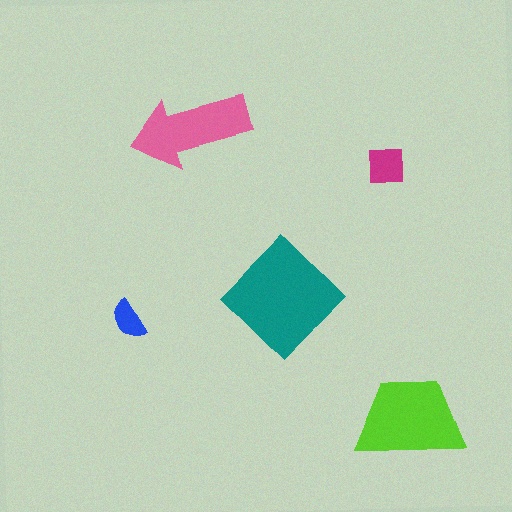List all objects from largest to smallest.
The teal diamond, the lime trapezoid, the pink arrow, the magenta square, the blue semicircle.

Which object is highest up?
The pink arrow is topmost.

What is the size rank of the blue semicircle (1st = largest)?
5th.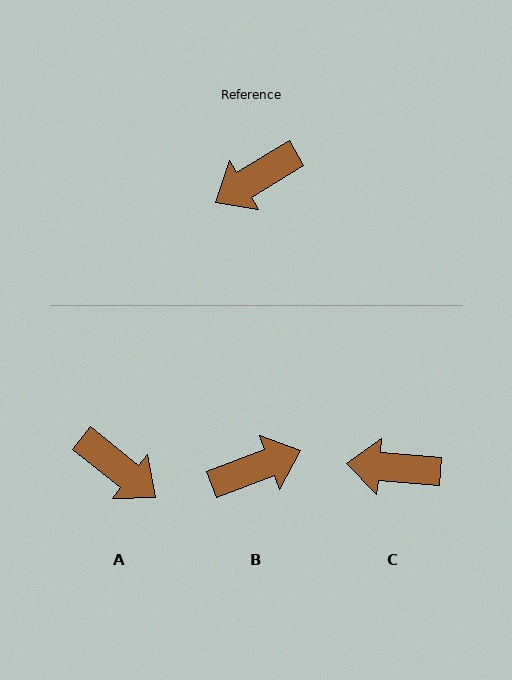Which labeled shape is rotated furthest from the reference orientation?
B, about 170 degrees away.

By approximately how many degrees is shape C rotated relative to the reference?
Approximately 36 degrees clockwise.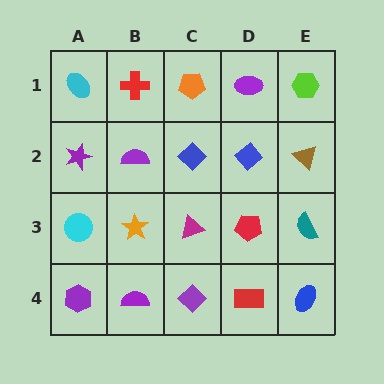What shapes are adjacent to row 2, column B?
A red cross (row 1, column B), an orange star (row 3, column B), a purple star (row 2, column A), a blue diamond (row 2, column C).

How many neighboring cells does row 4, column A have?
2.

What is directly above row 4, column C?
A magenta triangle.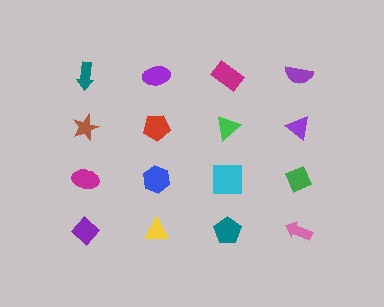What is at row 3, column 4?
A green diamond.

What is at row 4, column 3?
A teal pentagon.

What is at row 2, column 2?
A red pentagon.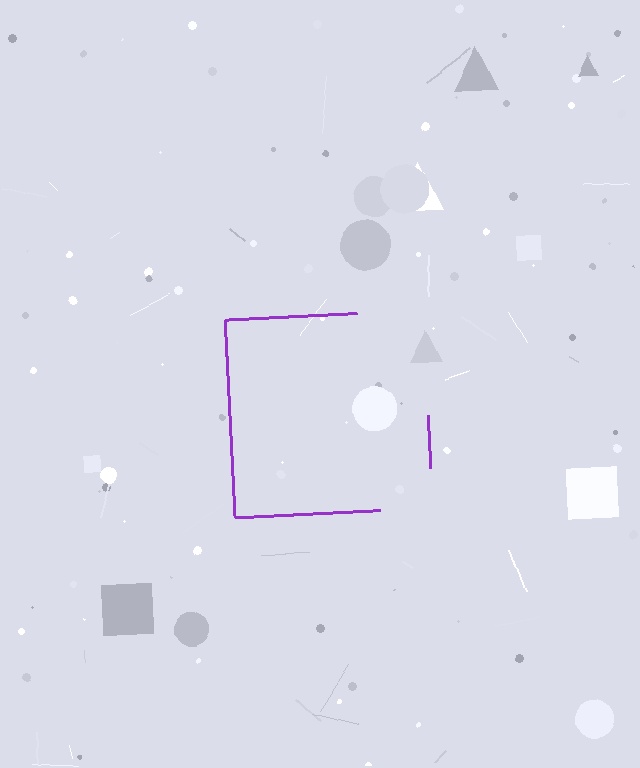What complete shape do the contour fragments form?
The contour fragments form a square.